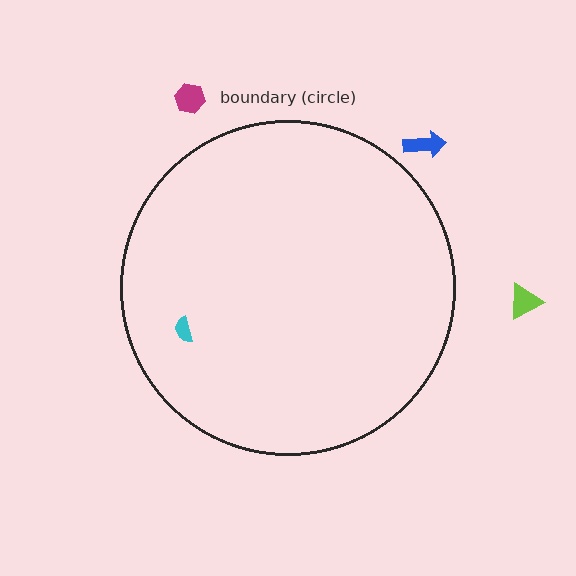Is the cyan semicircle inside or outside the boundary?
Inside.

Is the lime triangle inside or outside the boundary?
Outside.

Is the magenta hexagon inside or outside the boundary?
Outside.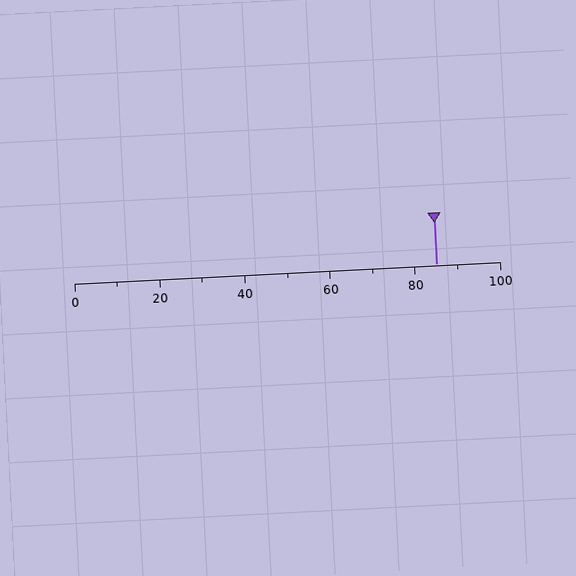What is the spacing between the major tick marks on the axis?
The major ticks are spaced 20 apart.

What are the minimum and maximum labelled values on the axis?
The axis runs from 0 to 100.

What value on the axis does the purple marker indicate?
The marker indicates approximately 85.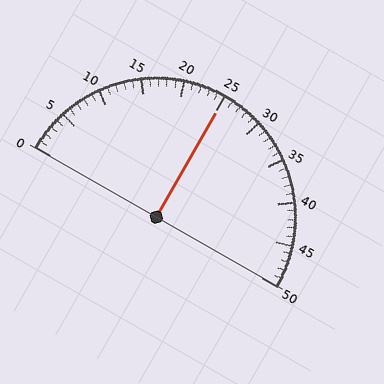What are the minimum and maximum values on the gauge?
The gauge ranges from 0 to 50.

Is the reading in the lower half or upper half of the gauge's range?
The reading is in the upper half of the range (0 to 50).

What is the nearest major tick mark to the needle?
The nearest major tick mark is 25.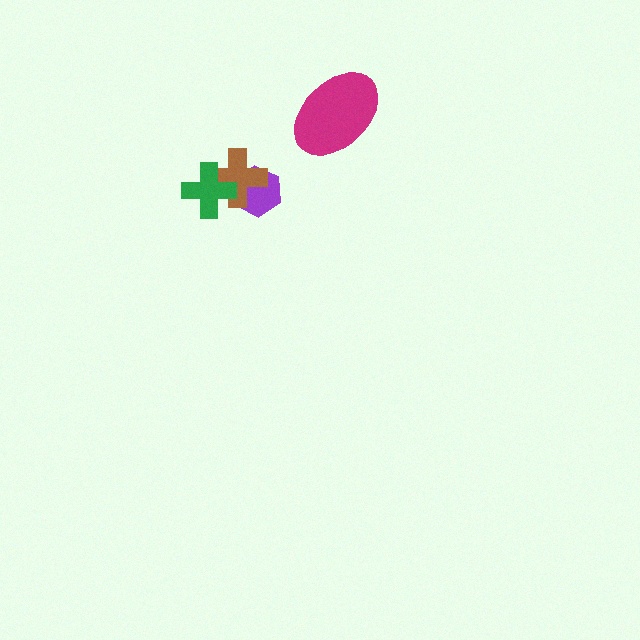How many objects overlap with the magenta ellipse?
0 objects overlap with the magenta ellipse.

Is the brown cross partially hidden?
Yes, it is partially covered by another shape.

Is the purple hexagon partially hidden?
Yes, it is partially covered by another shape.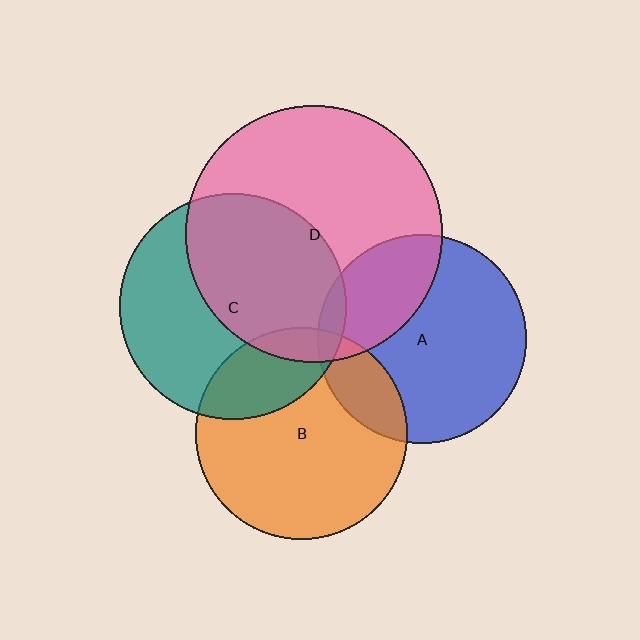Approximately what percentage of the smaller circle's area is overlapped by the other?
Approximately 10%.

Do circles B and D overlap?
Yes.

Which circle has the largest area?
Circle D (pink).